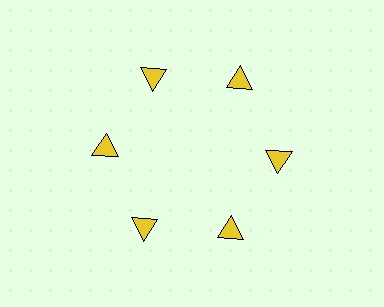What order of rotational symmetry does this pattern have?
This pattern has 6-fold rotational symmetry.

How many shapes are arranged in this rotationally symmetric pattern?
There are 6 shapes, arranged in 6 groups of 1.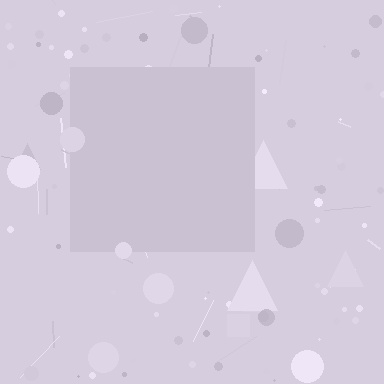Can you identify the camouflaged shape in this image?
The camouflaged shape is a square.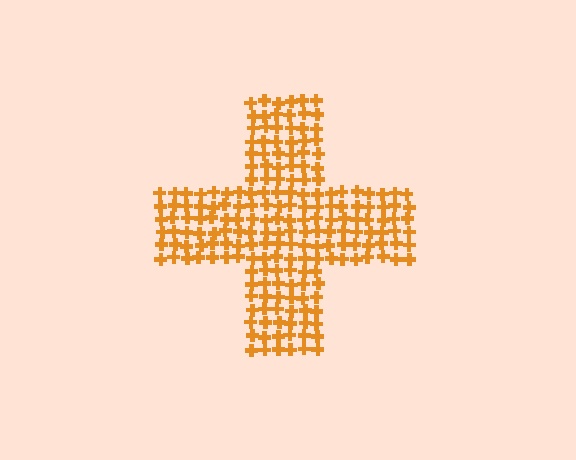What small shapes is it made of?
It is made of small crosses.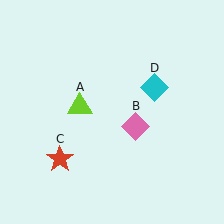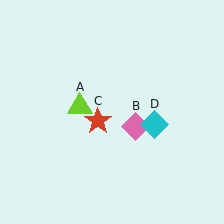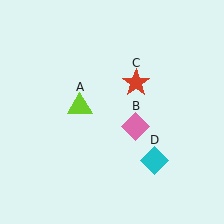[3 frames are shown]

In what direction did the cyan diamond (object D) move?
The cyan diamond (object D) moved down.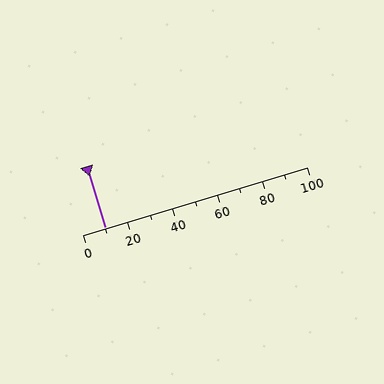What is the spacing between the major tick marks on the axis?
The major ticks are spaced 20 apart.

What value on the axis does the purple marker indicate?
The marker indicates approximately 10.